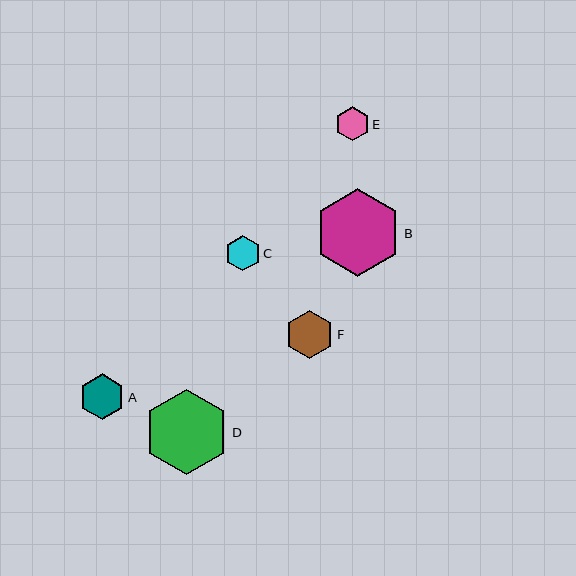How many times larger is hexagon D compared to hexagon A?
Hexagon D is approximately 1.9 times the size of hexagon A.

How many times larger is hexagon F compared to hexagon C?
Hexagon F is approximately 1.4 times the size of hexagon C.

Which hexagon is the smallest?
Hexagon E is the smallest with a size of approximately 34 pixels.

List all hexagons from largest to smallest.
From largest to smallest: B, D, F, A, C, E.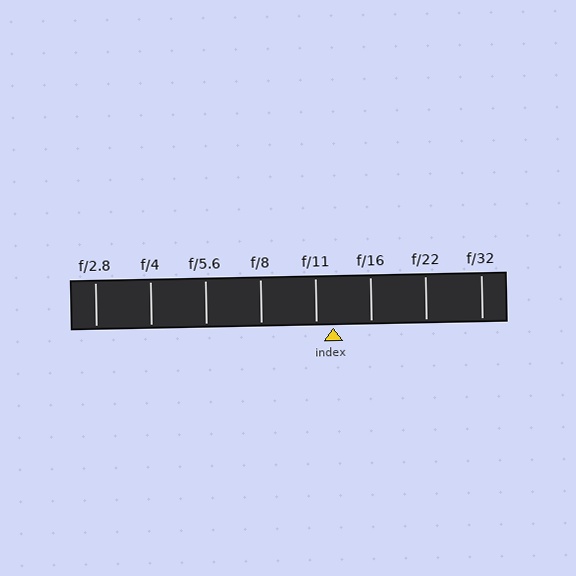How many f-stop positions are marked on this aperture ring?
There are 8 f-stop positions marked.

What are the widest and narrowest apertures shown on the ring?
The widest aperture shown is f/2.8 and the narrowest is f/32.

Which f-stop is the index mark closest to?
The index mark is closest to f/11.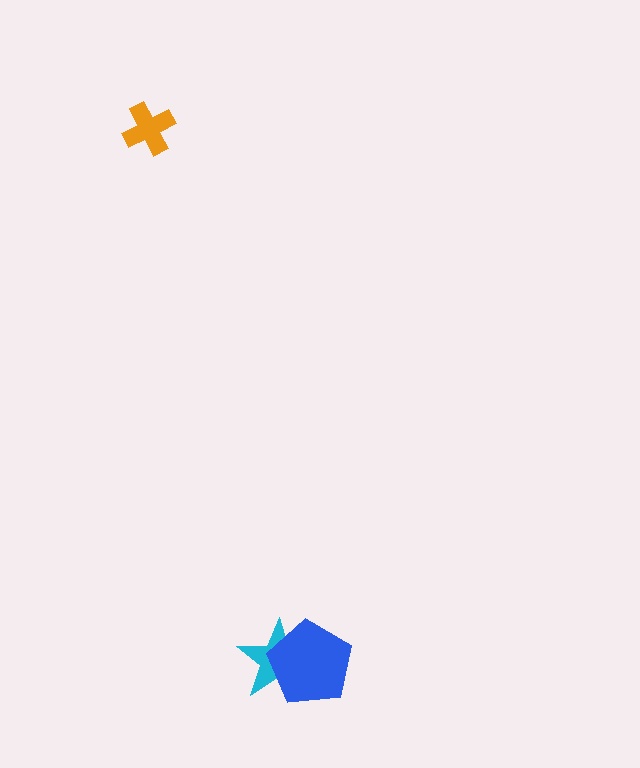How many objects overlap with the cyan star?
1 object overlaps with the cyan star.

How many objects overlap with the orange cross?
0 objects overlap with the orange cross.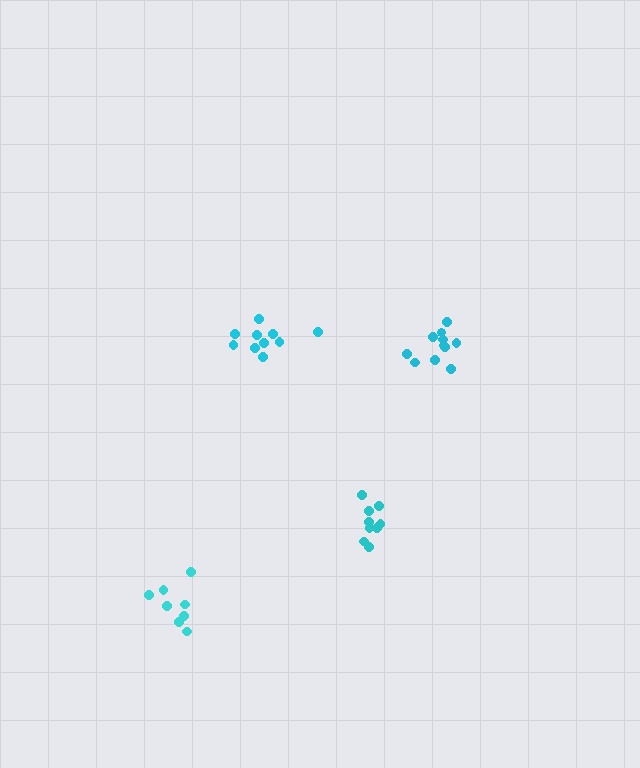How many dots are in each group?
Group 1: 10 dots, Group 2: 11 dots, Group 3: 9 dots, Group 4: 8 dots (38 total).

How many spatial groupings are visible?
There are 4 spatial groupings.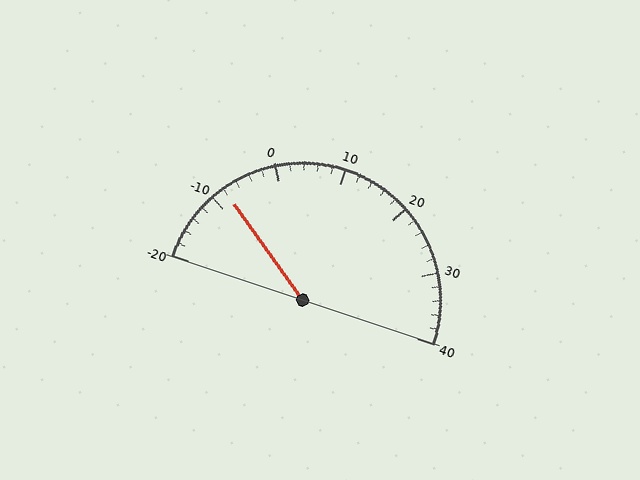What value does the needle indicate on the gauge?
The needle indicates approximately -8.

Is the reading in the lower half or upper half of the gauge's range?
The reading is in the lower half of the range (-20 to 40).